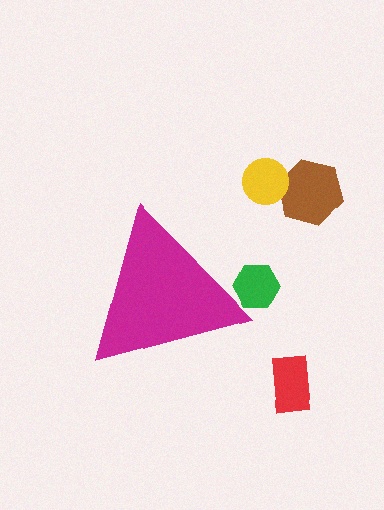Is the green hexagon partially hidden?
Yes, the green hexagon is partially hidden behind the magenta triangle.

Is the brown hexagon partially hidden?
No, the brown hexagon is fully visible.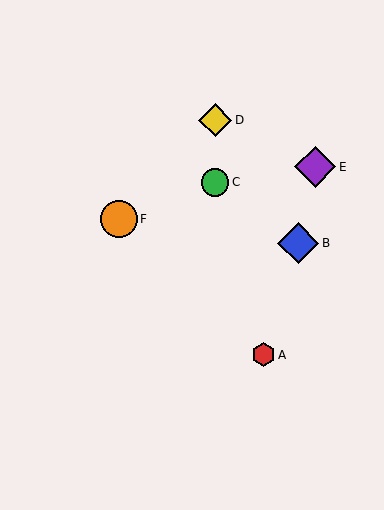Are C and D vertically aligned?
Yes, both are at x≈215.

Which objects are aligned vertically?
Objects C, D are aligned vertically.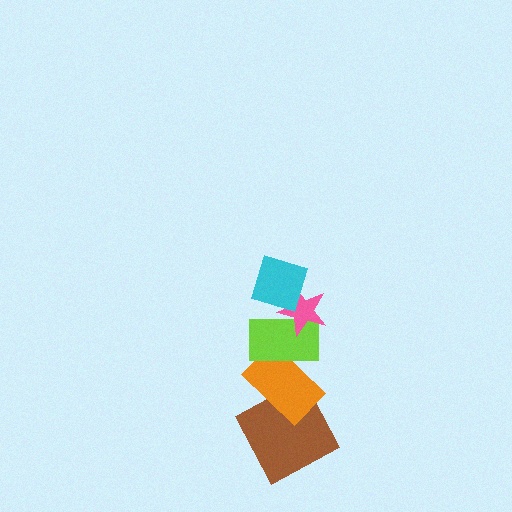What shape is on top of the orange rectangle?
The lime rectangle is on top of the orange rectangle.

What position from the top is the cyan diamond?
The cyan diamond is 1st from the top.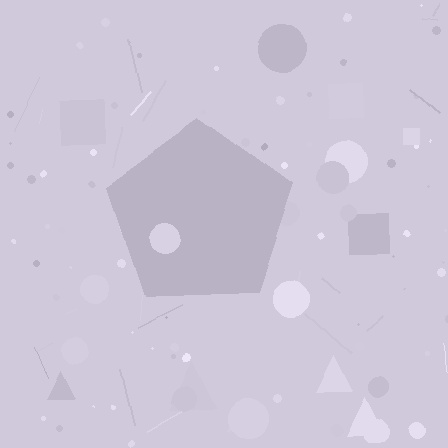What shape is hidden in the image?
A pentagon is hidden in the image.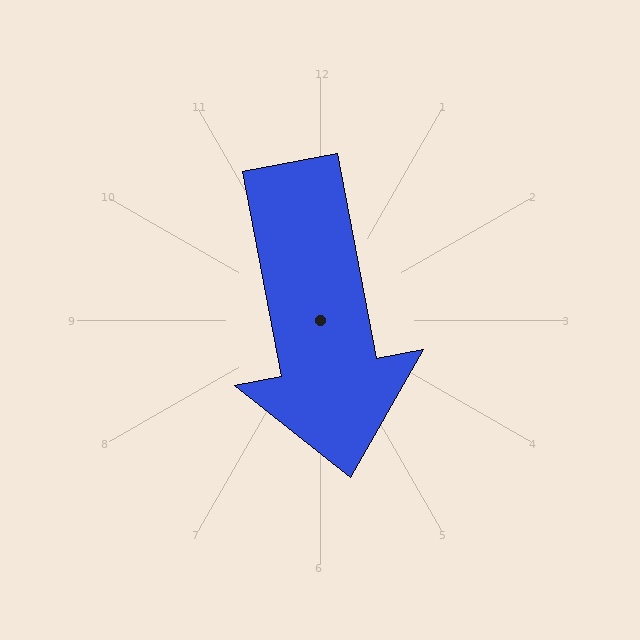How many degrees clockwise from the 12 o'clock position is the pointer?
Approximately 169 degrees.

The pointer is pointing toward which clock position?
Roughly 6 o'clock.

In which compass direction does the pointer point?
South.